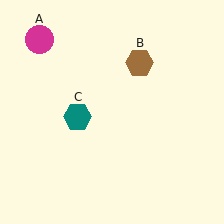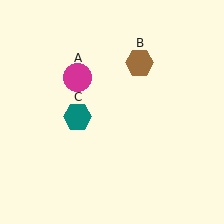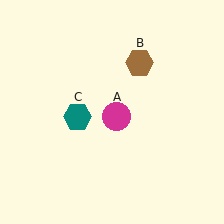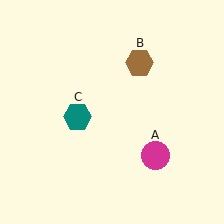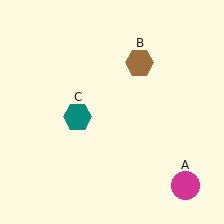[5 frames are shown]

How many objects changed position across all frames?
1 object changed position: magenta circle (object A).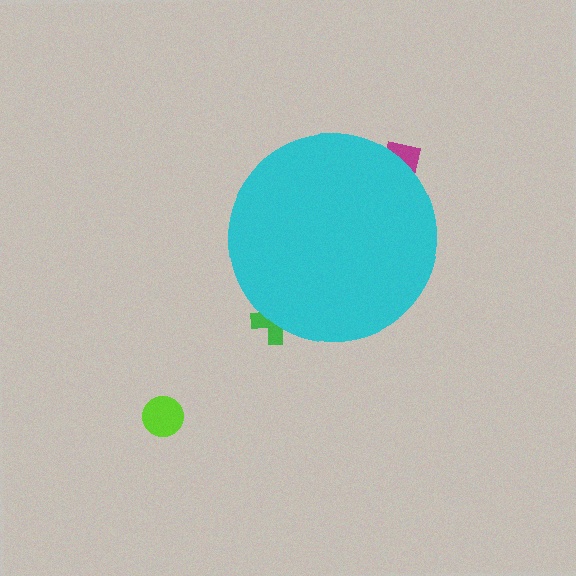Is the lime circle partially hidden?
No, the lime circle is fully visible.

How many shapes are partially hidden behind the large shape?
2 shapes are partially hidden.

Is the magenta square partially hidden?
Yes, the magenta square is partially hidden behind the cyan circle.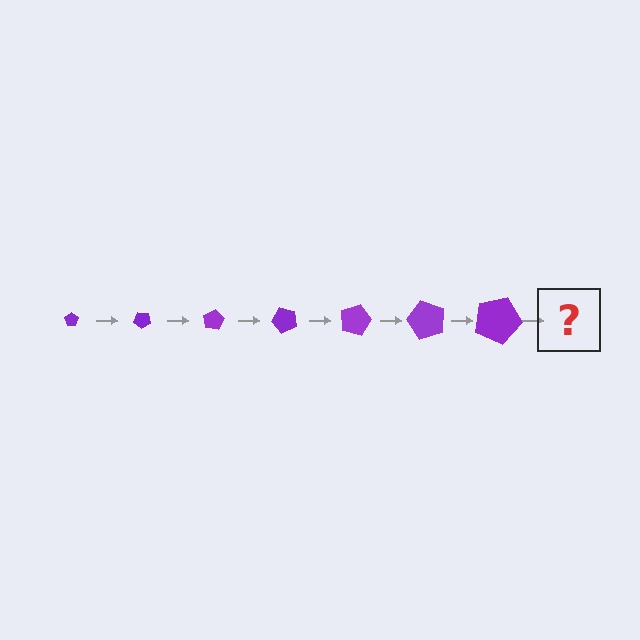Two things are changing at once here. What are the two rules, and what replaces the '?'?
The two rules are that the pentagon grows larger each step and it rotates 40 degrees each step. The '?' should be a pentagon, larger than the previous one and rotated 280 degrees from the start.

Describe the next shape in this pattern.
It should be a pentagon, larger than the previous one and rotated 280 degrees from the start.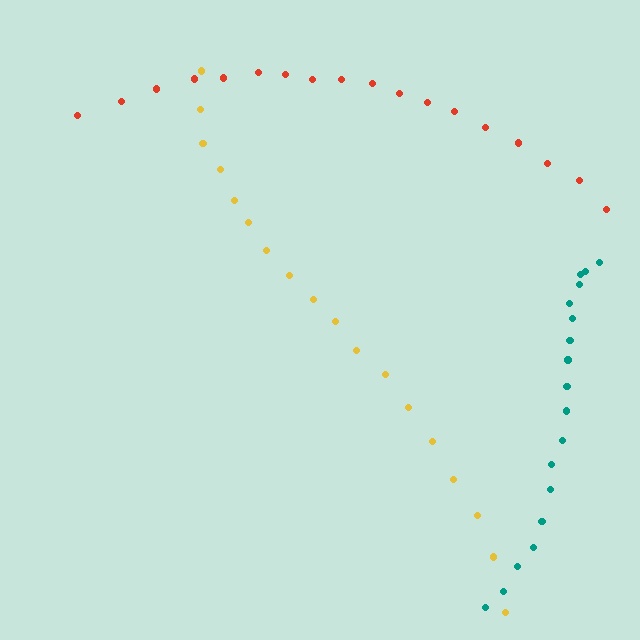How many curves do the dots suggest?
There are 3 distinct paths.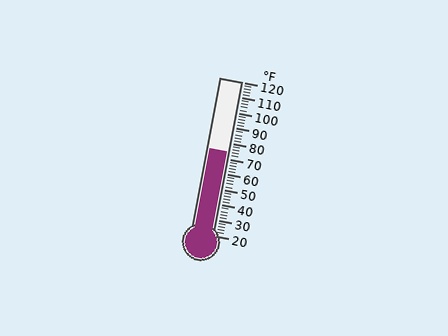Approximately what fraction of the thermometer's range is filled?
The thermometer is filled to approximately 55% of its range.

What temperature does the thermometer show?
The thermometer shows approximately 74°F.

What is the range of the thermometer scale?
The thermometer scale ranges from 20°F to 120°F.